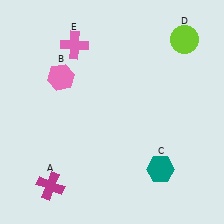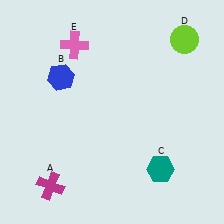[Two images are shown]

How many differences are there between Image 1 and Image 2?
There is 1 difference between the two images.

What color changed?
The hexagon (B) changed from pink in Image 1 to blue in Image 2.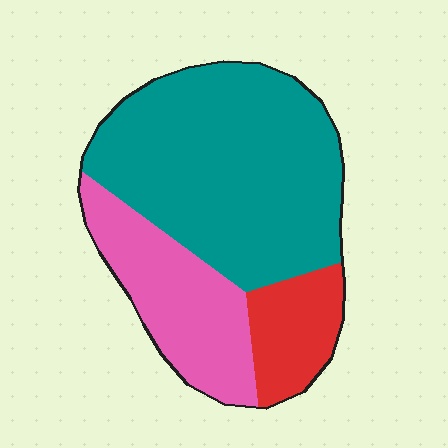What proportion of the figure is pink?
Pink takes up about one quarter (1/4) of the figure.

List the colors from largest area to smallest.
From largest to smallest: teal, pink, red.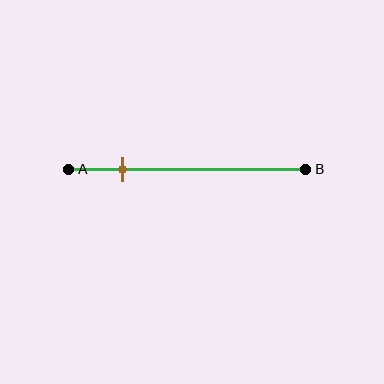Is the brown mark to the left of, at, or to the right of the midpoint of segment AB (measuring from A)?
The brown mark is to the left of the midpoint of segment AB.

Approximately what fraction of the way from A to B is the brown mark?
The brown mark is approximately 25% of the way from A to B.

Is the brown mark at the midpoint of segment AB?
No, the mark is at about 25% from A, not at the 50% midpoint.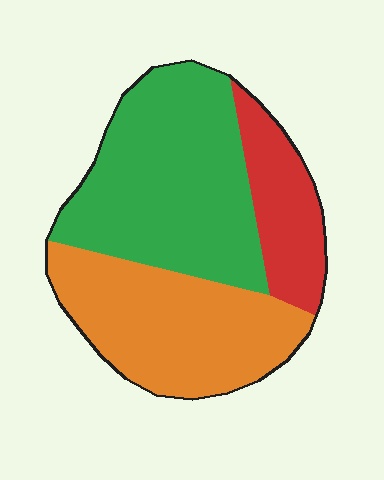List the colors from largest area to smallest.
From largest to smallest: green, orange, red.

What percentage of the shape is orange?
Orange takes up between a quarter and a half of the shape.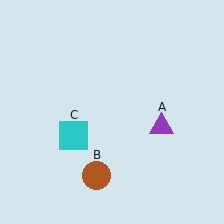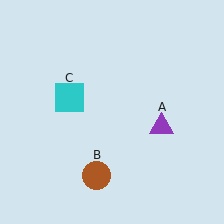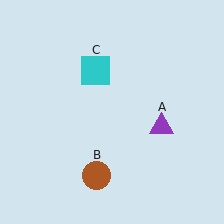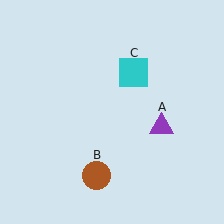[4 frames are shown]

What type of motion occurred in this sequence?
The cyan square (object C) rotated clockwise around the center of the scene.